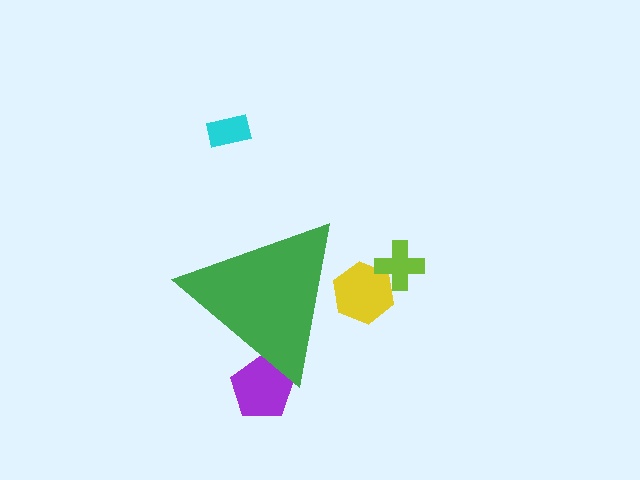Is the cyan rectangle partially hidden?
No, the cyan rectangle is fully visible.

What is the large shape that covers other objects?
A green triangle.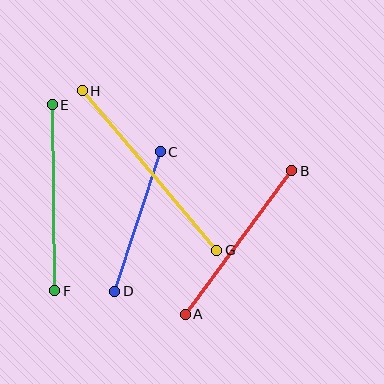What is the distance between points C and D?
The distance is approximately 147 pixels.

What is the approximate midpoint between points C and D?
The midpoint is at approximately (137, 222) pixels.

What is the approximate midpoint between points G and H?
The midpoint is at approximately (150, 170) pixels.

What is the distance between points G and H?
The distance is approximately 209 pixels.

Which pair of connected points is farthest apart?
Points G and H are farthest apart.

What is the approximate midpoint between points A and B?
The midpoint is at approximately (238, 242) pixels.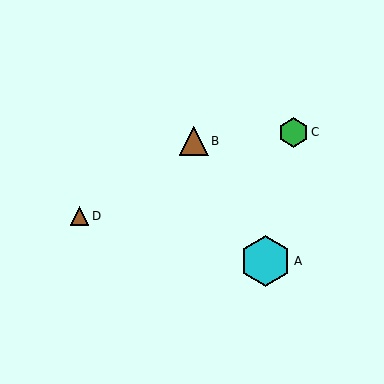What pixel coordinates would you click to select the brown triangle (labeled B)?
Click at (194, 141) to select the brown triangle B.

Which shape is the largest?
The cyan hexagon (labeled A) is the largest.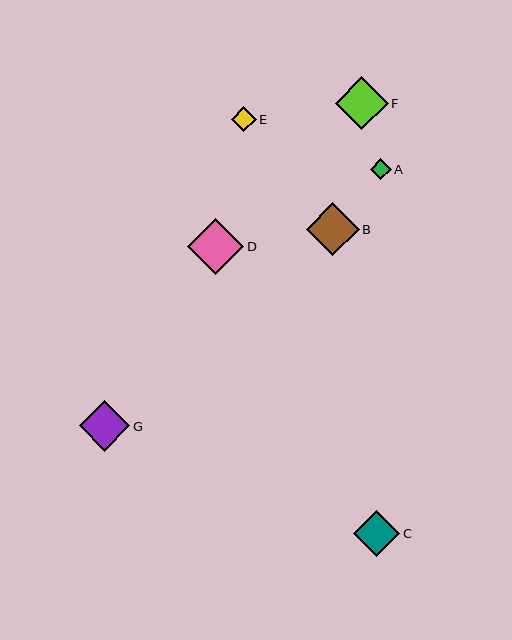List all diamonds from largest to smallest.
From largest to smallest: D, F, B, G, C, E, A.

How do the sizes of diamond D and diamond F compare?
Diamond D and diamond F are approximately the same size.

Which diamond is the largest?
Diamond D is the largest with a size of approximately 56 pixels.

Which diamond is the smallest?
Diamond A is the smallest with a size of approximately 21 pixels.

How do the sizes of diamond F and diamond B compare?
Diamond F and diamond B are approximately the same size.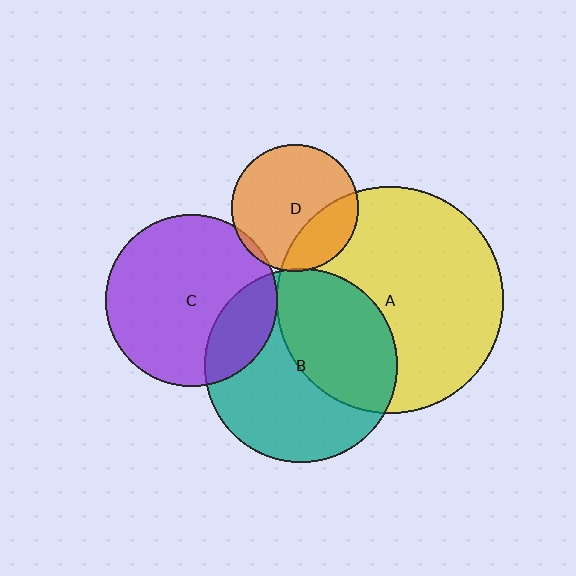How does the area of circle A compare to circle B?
Approximately 1.4 times.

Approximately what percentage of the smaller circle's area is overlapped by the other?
Approximately 5%.